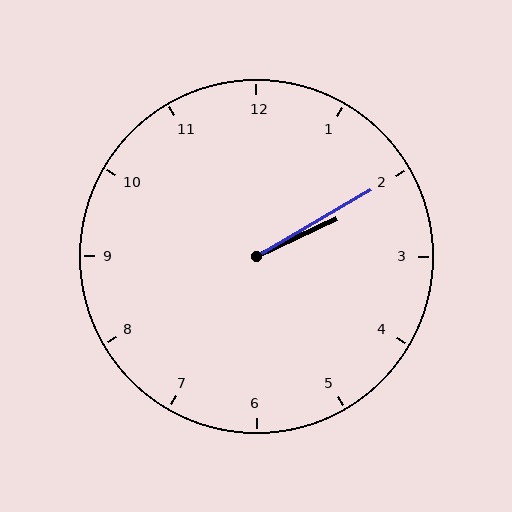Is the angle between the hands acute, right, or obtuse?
It is acute.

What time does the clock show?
2:10.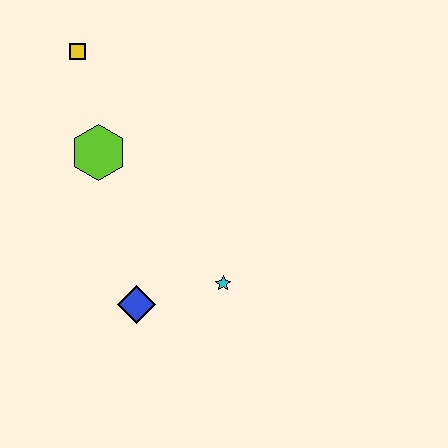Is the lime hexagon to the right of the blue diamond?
No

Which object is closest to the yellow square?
The lime hexagon is closest to the yellow square.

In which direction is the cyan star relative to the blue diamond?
The cyan star is to the right of the blue diamond.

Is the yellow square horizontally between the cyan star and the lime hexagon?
No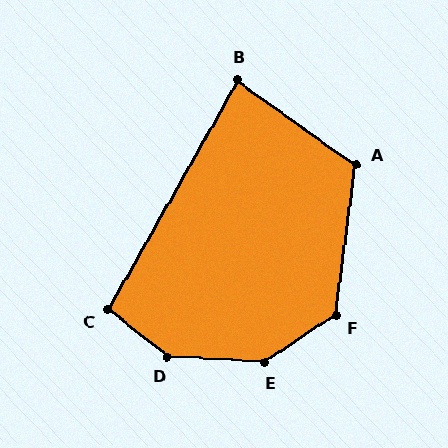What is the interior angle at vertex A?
Approximately 118 degrees (obtuse).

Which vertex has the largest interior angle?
D, at approximately 145 degrees.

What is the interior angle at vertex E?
Approximately 143 degrees (obtuse).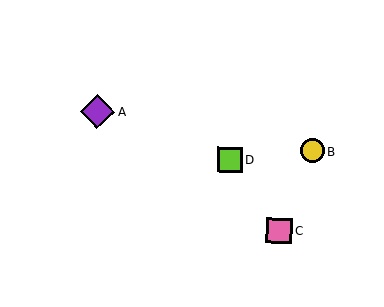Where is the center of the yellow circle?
The center of the yellow circle is at (312, 151).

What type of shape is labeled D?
Shape D is a lime square.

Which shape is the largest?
The purple diamond (labeled A) is the largest.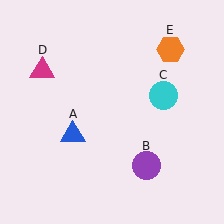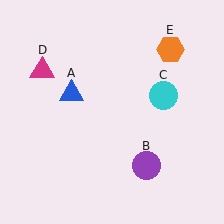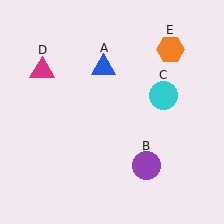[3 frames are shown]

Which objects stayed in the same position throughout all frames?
Purple circle (object B) and cyan circle (object C) and magenta triangle (object D) and orange hexagon (object E) remained stationary.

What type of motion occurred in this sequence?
The blue triangle (object A) rotated clockwise around the center of the scene.